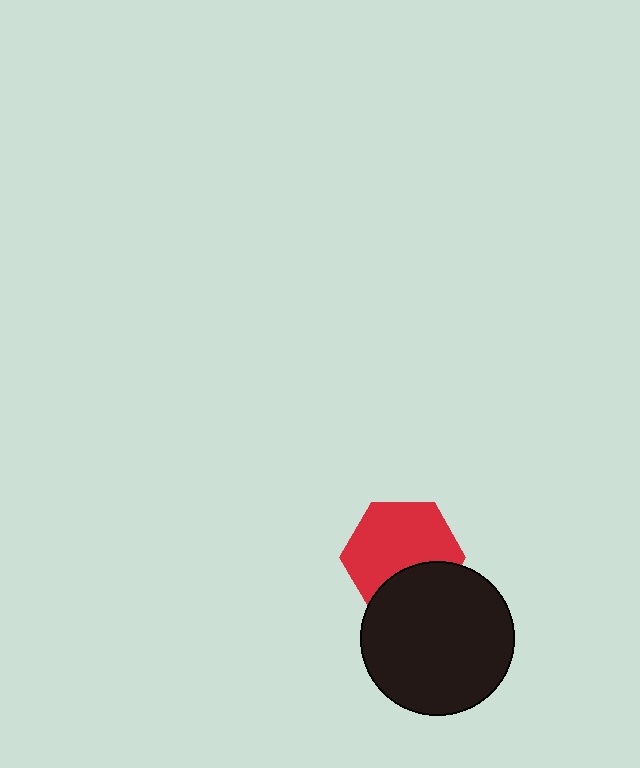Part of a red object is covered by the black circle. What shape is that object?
It is a hexagon.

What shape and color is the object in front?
The object in front is a black circle.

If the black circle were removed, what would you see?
You would see the complete red hexagon.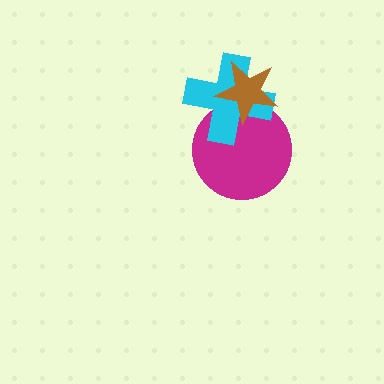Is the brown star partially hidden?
No, no other shape covers it.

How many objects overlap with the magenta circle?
2 objects overlap with the magenta circle.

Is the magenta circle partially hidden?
Yes, it is partially covered by another shape.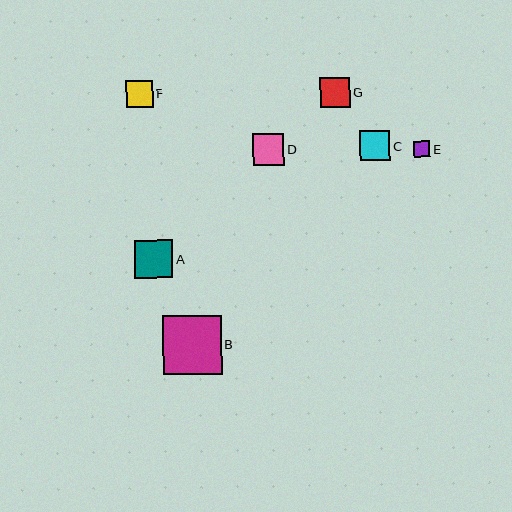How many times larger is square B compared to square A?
Square B is approximately 1.5 times the size of square A.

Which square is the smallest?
Square E is the smallest with a size of approximately 16 pixels.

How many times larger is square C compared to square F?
Square C is approximately 1.1 times the size of square F.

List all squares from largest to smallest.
From largest to smallest: B, A, D, C, G, F, E.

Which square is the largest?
Square B is the largest with a size of approximately 58 pixels.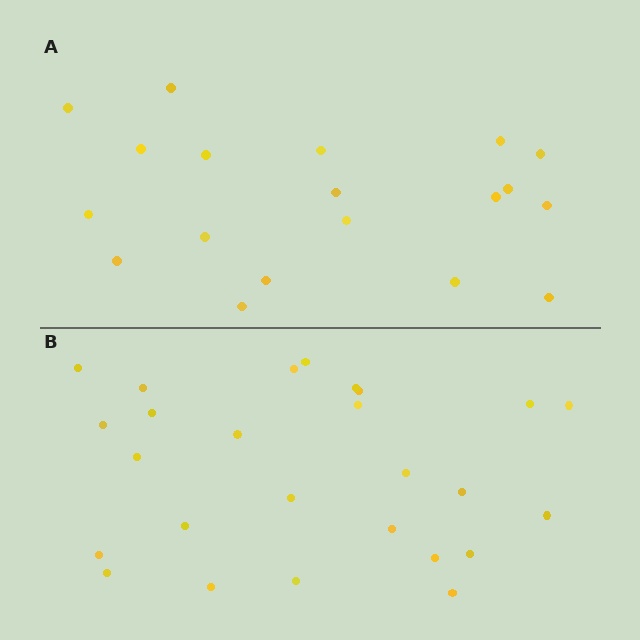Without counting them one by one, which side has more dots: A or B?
Region B (the bottom region) has more dots.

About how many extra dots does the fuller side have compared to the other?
Region B has roughly 8 or so more dots than region A.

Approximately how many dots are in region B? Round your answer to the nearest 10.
About 30 dots. (The exact count is 26, which rounds to 30.)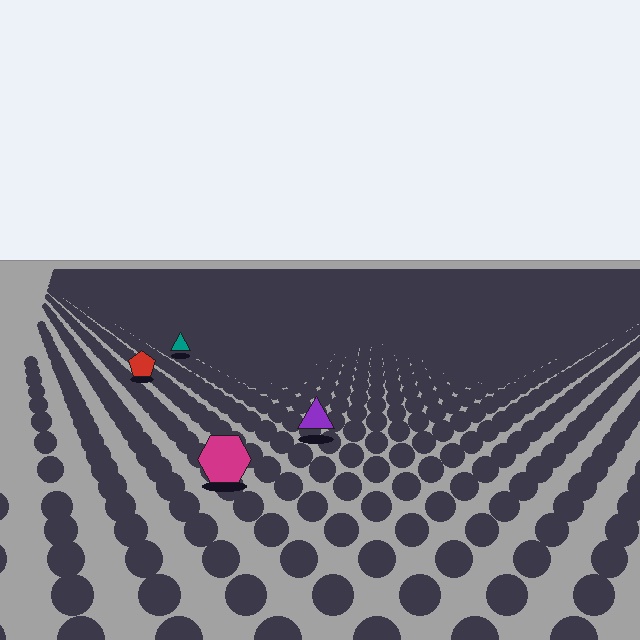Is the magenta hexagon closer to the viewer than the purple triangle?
Yes. The magenta hexagon is closer — you can tell from the texture gradient: the ground texture is coarser near it.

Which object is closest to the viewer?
The magenta hexagon is closest. The texture marks near it are larger and more spread out.